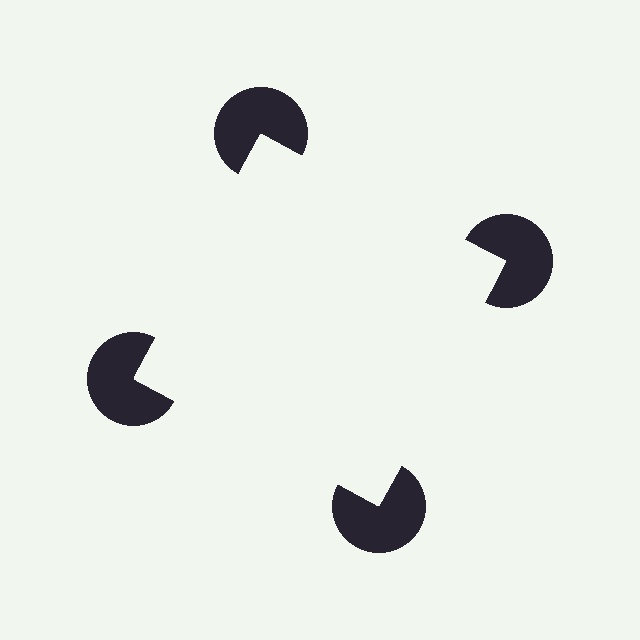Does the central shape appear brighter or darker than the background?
It typically appears slightly brighter than the background, even though no actual brightness change is drawn.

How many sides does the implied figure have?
4 sides.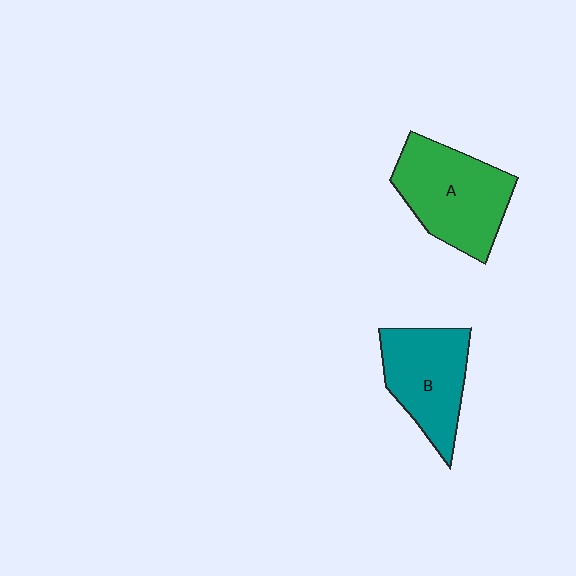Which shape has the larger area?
Shape A (green).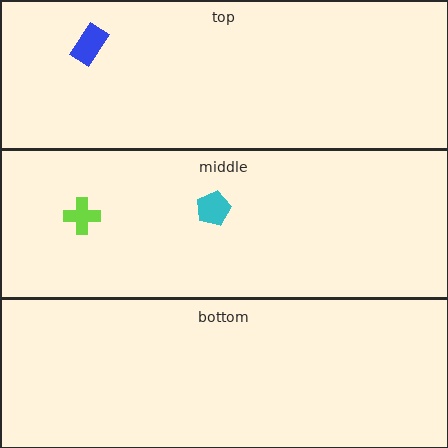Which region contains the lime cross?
The middle region.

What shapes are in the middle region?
The lime cross, the cyan pentagon.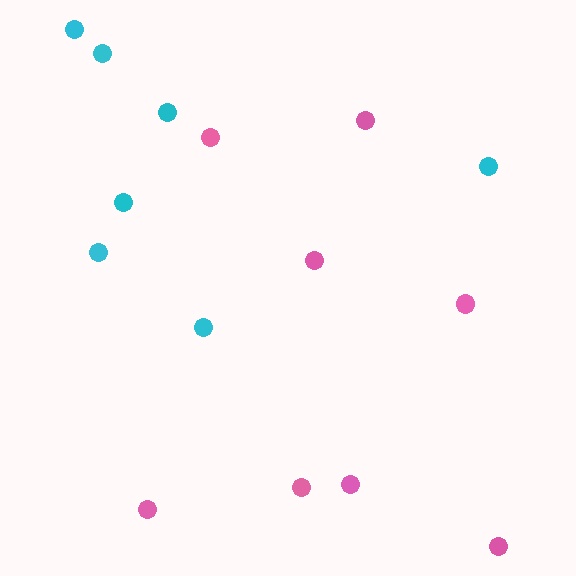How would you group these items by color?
There are 2 groups: one group of cyan circles (7) and one group of pink circles (8).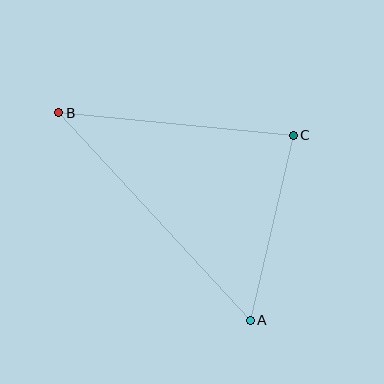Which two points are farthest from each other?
Points A and B are farthest from each other.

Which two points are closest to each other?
Points A and C are closest to each other.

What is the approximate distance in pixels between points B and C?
The distance between B and C is approximately 236 pixels.